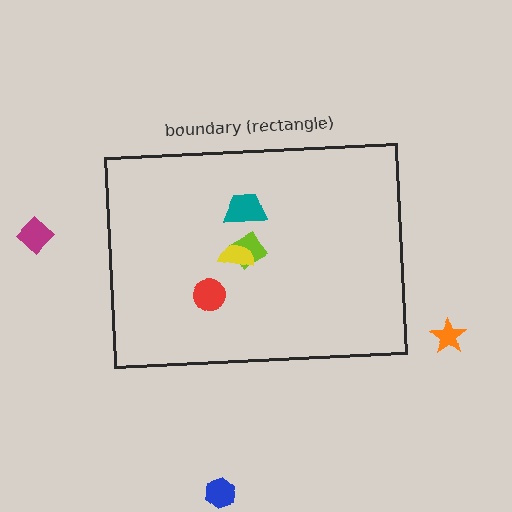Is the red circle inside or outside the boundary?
Inside.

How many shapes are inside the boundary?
4 inside, 3 outside.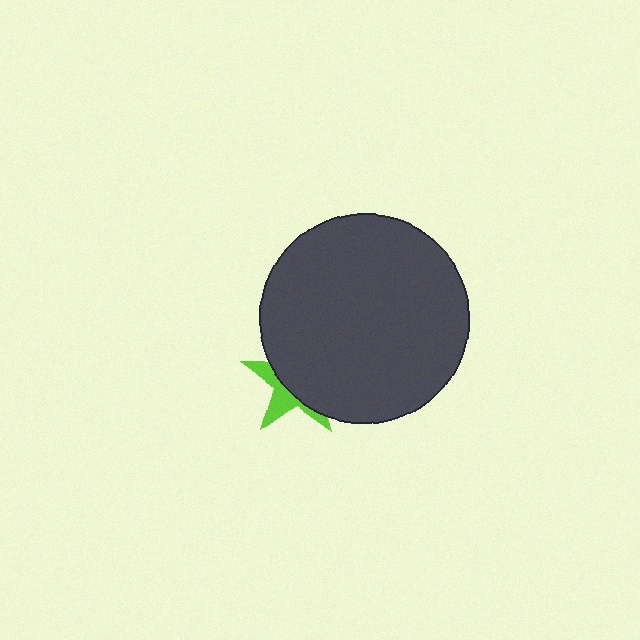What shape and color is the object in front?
The object in front is a dark gray circle.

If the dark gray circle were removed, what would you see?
You would see the complete lime star.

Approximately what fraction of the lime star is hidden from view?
Roughly 65% of the lime star is hidden behind the dark gray circle.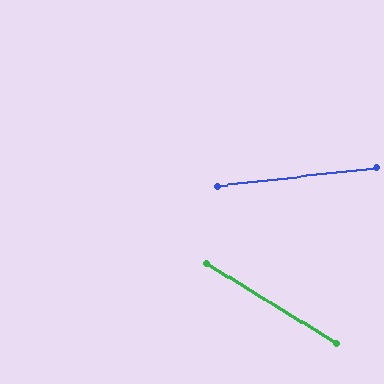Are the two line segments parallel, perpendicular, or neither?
Neither parallel nor perpendicular — they differ by about 38°.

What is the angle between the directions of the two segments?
Approximately 38 degrees.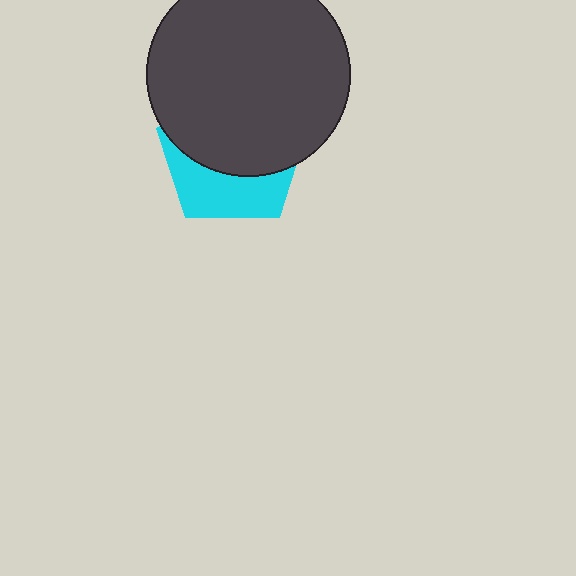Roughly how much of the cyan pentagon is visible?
A small part of it is visible (roughly 37%).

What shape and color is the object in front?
The object in front is a dark gray circle.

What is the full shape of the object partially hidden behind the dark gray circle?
The partially hidden object is a cyan pentagon.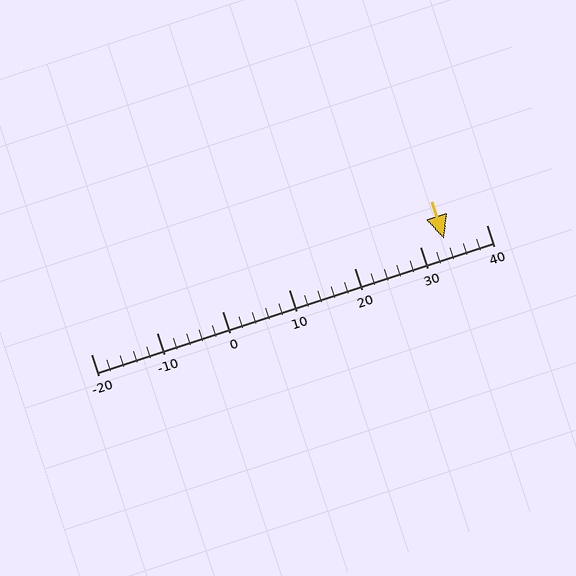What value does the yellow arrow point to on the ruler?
The yellow arrow points to approximately 34.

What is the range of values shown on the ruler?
The ruler shows values from -20 to 40.